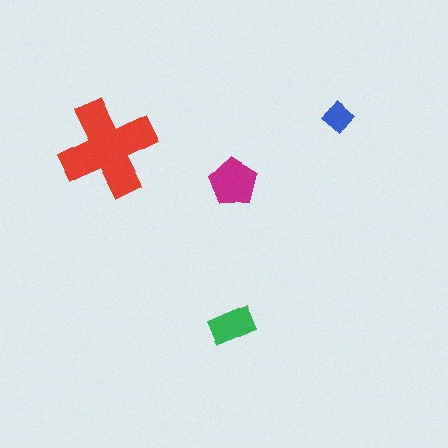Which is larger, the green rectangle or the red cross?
The red cross.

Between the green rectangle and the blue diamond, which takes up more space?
The green rectangle.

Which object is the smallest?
The blue diamond.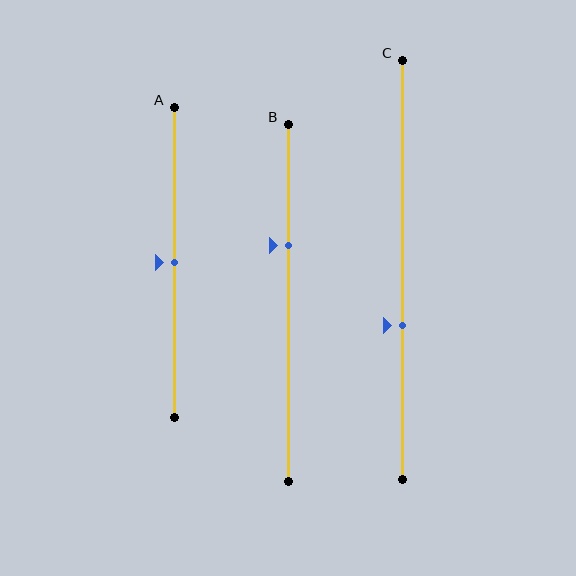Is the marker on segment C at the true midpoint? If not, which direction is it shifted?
No, the marker on segment C is shifted downward by about 13% of the segment length.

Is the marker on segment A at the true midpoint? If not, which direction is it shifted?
Yes, the marker on segment A is at the true midpoint.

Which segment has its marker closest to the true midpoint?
Segment A has its marker closest to the true midpoint.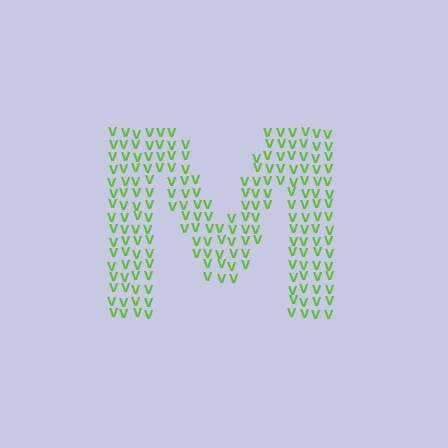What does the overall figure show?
The overall figure shows the letter M.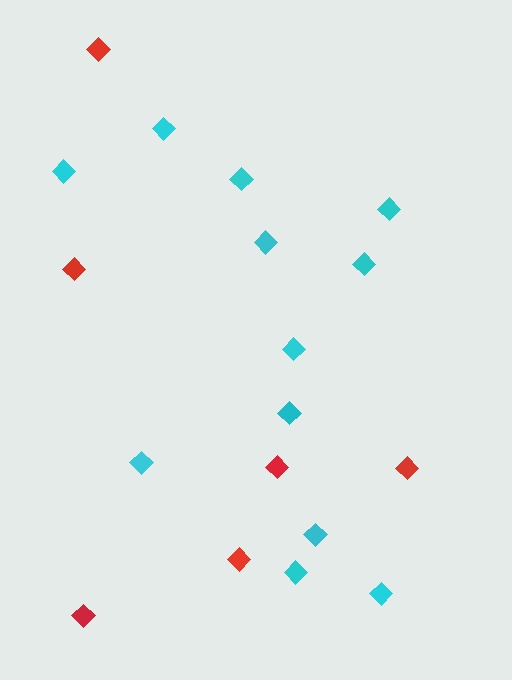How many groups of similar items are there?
There are 2 groups: one group of cyan diamonds (12) and one group of red diamonds (6).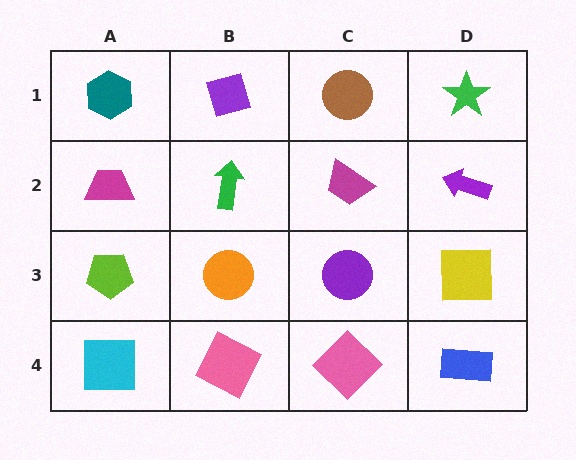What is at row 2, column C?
A magenta trapezoid.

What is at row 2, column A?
A magenta trapezoid.